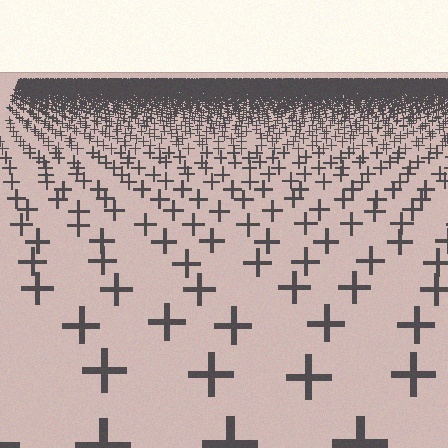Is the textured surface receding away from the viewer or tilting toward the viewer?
The surface is receding away from the viewer. Texture elements get smaller and denser toward the top.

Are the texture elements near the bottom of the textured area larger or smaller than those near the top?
Larger. Near the bottom, elements are closer to the viewer and appear at a bigger on-screen size.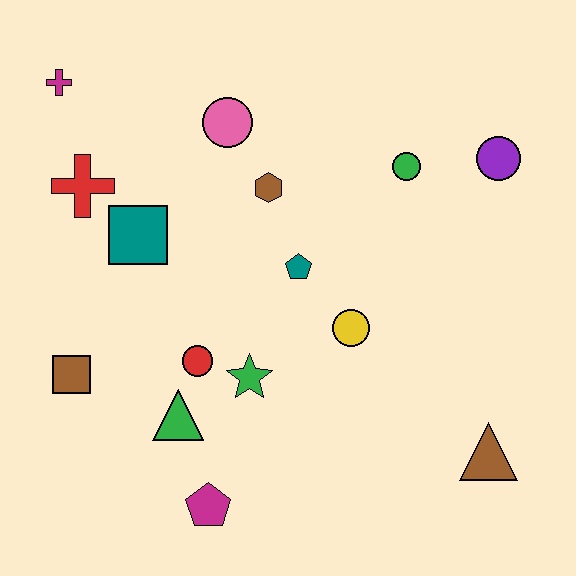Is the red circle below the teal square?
Yes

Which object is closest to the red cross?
The teal square is closest to the red cross.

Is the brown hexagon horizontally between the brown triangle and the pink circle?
Yes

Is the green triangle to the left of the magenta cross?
No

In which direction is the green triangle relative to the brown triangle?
The green triangle is to the left of the brown triangle.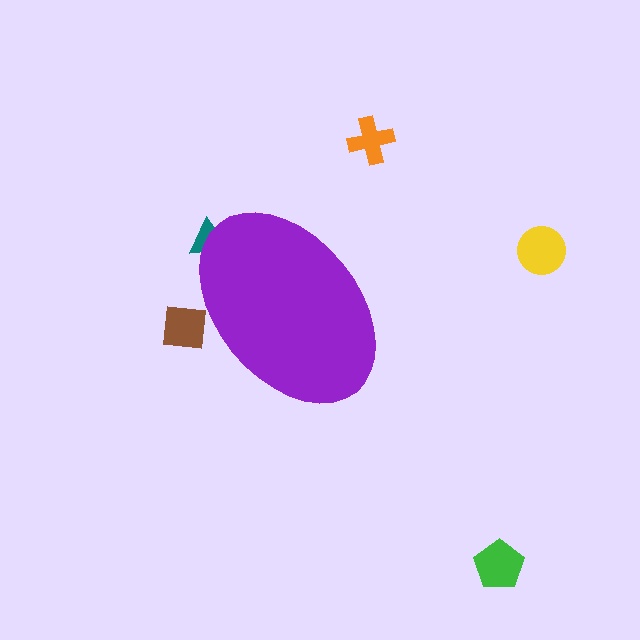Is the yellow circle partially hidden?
No, the yellow circle is fully visible.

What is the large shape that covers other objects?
A purple ellipse.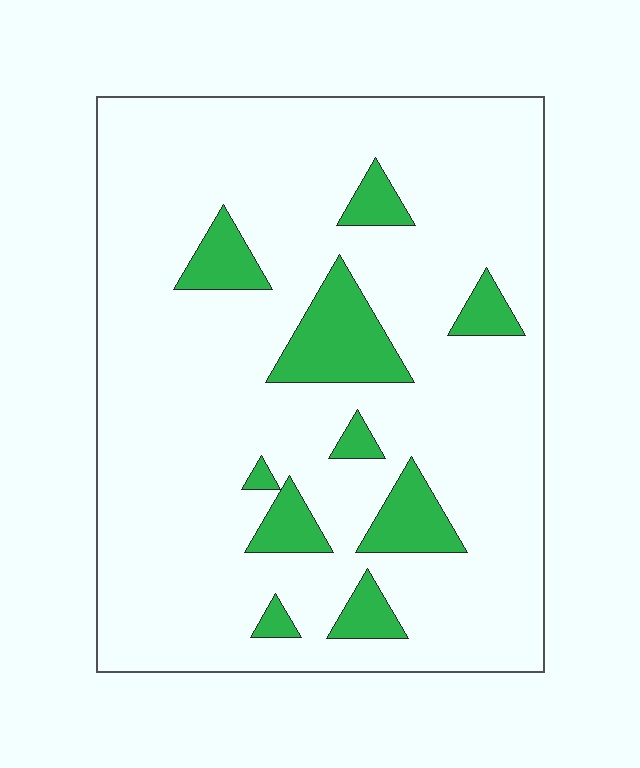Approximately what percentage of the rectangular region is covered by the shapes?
Approximately 15%.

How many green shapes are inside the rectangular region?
10.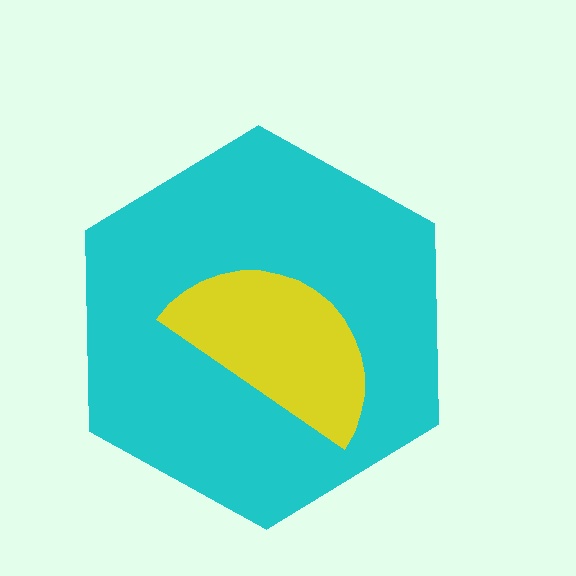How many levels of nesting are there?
2.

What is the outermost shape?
The cyan hexagon.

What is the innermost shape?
The yellow semicircle.